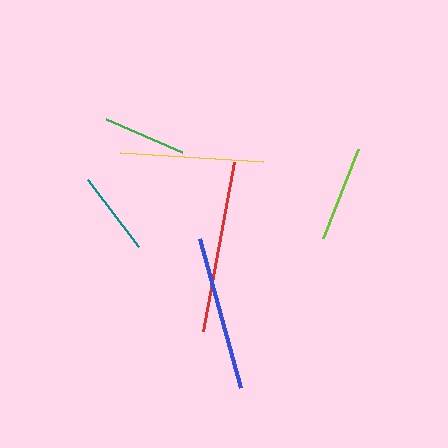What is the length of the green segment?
The green segment is approximately 83 pixels long.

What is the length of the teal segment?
The teal segment is approximately 84 pixels long.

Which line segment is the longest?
The red line is the longest at approximately 172 pixels.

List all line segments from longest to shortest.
From longest to shortest: red, blue, yellow, lime, teal, green.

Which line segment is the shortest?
The green line is the shortest at approximately 83 pixels.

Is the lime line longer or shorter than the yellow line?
The yellow line is longer than the lime line.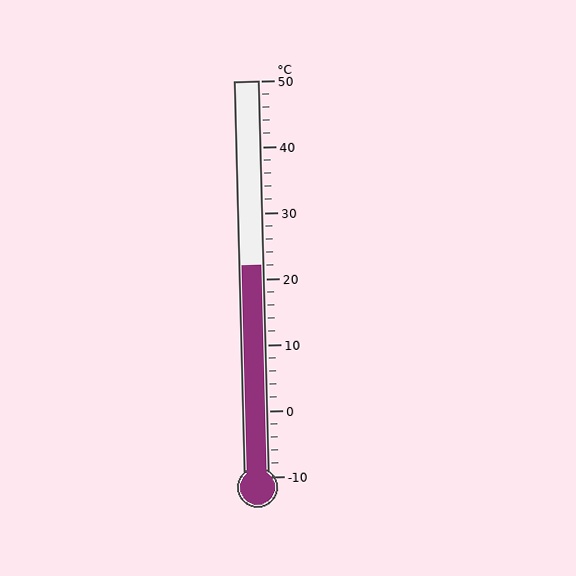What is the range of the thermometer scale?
The thermometer scale ranges from -10°C to 50°C.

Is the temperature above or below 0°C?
The temperature is above 0°C.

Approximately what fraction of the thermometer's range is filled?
The thermometer is filled to approximately 55% of its range.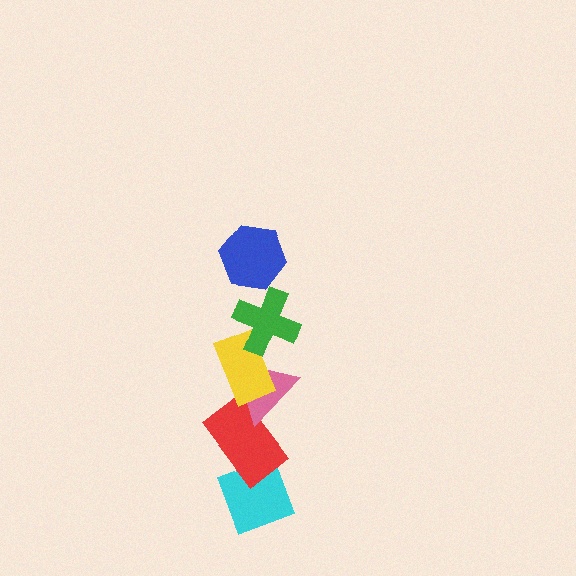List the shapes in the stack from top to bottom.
From top to bottom: the blue hexagon, the green cross, the yellow rectangle, the pink triangle, the red rectangle, the cyan diamond.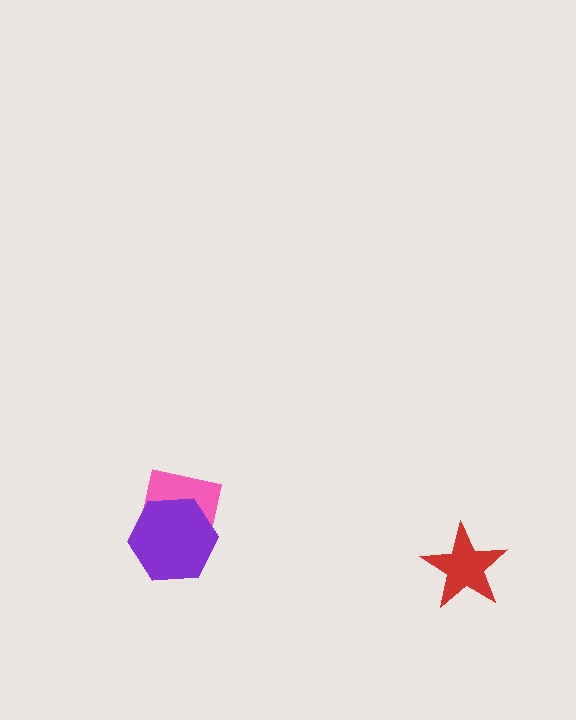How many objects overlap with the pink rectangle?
1 object overlaps with the pink rectangle.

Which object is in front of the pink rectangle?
The purple hexagon is in front of the pink rectangle.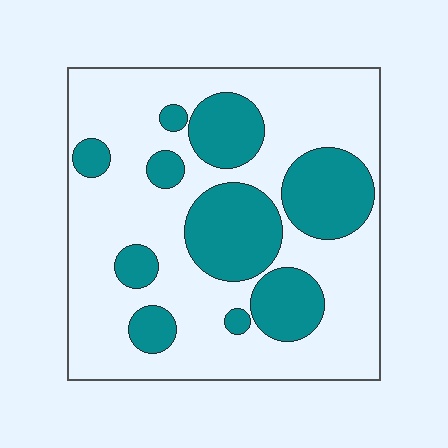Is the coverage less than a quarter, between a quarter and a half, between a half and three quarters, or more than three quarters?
Between a quarter and a half.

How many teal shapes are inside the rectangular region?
10.